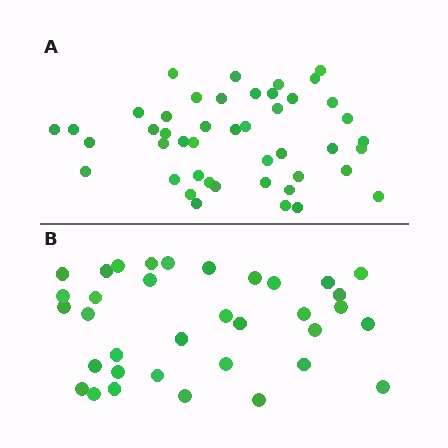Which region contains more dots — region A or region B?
Region A (the top region) has more dots.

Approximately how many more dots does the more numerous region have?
Region A has roughly 10 or so more dots than region B.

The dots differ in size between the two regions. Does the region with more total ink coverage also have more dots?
No. Region B has more total ink coverage because its dots are larger, but region A actually contains more individual dots. Total area can be misleading — the number of items is what matters here.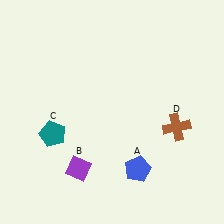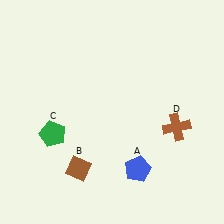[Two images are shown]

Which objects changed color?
B changed from purple to brown. C changed from teal to green.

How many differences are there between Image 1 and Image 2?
There are 2 differences between the two images.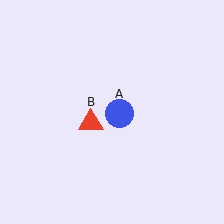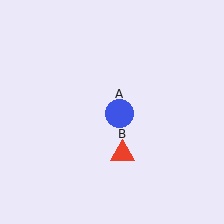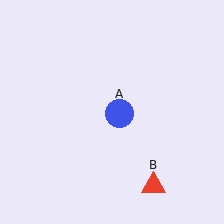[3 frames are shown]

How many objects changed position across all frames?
1 object changed position: red triangle (object B).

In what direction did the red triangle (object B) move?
The red triangle (object B) moved down and to the right.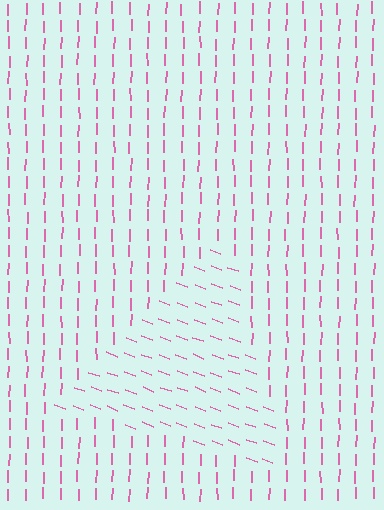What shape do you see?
I see a triangle.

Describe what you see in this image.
The image is filled with small pink line segments. A triangle region in the image has lines oriented differently from the surrounding lines, creating a visible texture boundary.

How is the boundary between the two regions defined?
The boundary is defined purely by a change in line orientation (approximately 71 degrees difference). All lines are the same color and thickness.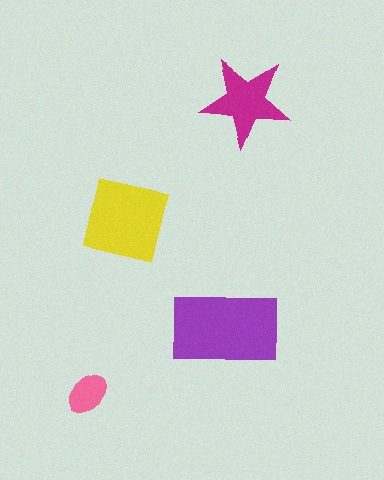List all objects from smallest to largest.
The pink ellipse, the magenta star, the yellow square, the purple rectangle.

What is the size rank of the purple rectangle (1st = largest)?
1st.